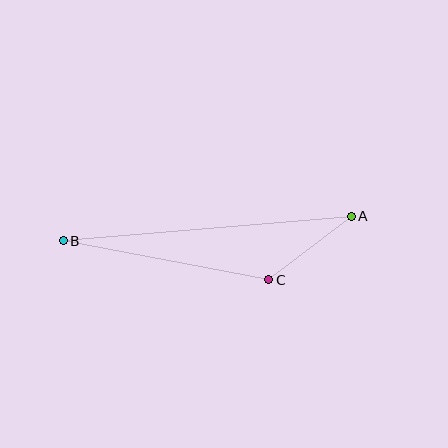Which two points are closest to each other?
Points A and C are closest to each other.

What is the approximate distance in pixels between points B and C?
The distance between B and C is approximately 209 pixels.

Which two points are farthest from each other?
Points A and B are farthest from each other.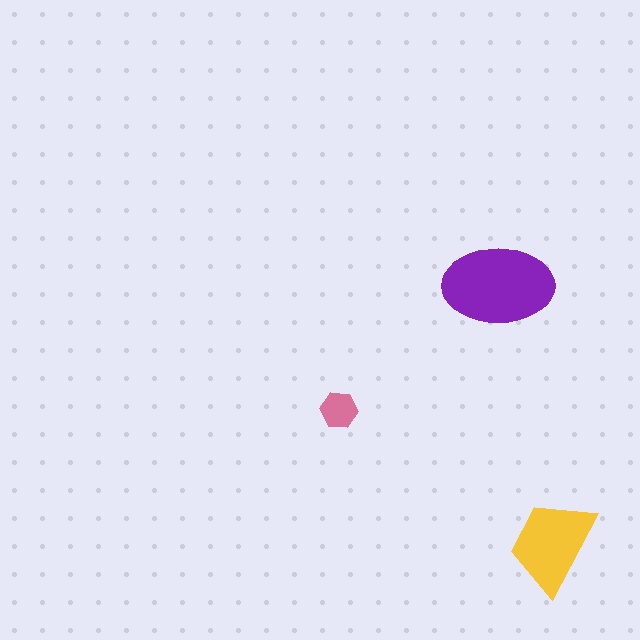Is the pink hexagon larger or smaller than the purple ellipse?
Smaller.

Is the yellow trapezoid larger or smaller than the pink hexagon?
Larger.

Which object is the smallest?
The pink hexagon.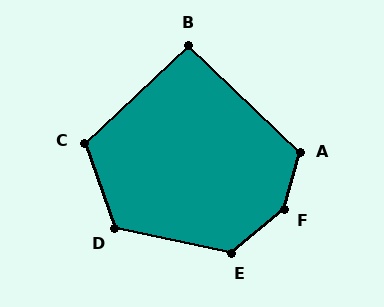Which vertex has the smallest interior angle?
B, at approximately 93 degrees.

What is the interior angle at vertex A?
Approximately 118 degrees (obtuse).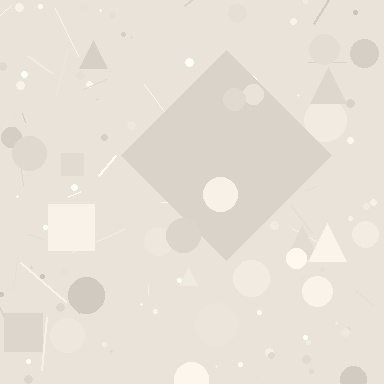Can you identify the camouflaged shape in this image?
The camouflaged shape is a diamond.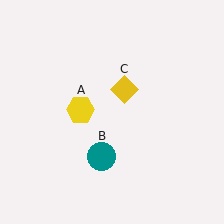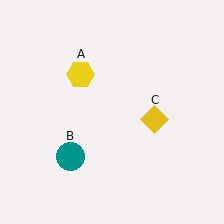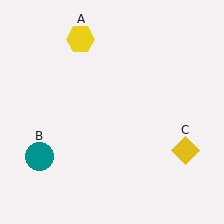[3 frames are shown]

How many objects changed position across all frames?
3 objects changed position: yellow hexagon (object A), teal circle (object B), yellow diamond (object C).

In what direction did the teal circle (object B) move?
The teal circle (object B) moved left.